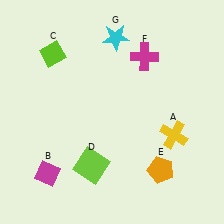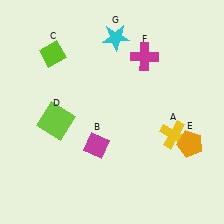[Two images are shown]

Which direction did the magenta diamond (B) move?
The magenta diamond (B) moved right.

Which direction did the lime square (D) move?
The lime square (D) moved up.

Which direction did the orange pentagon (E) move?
The orange pentagon (E) moved right.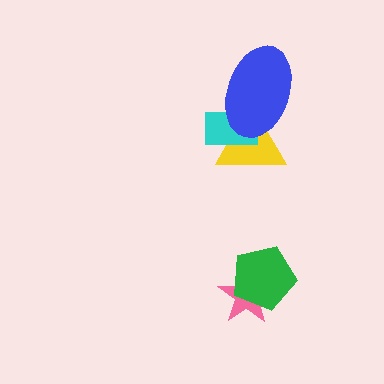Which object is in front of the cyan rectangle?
The blue ellipse is in front of the cyan rectangle.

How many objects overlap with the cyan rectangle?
2 objects overlap with the cyan rectangle.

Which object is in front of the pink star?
The green pentagon is in front of the pink star.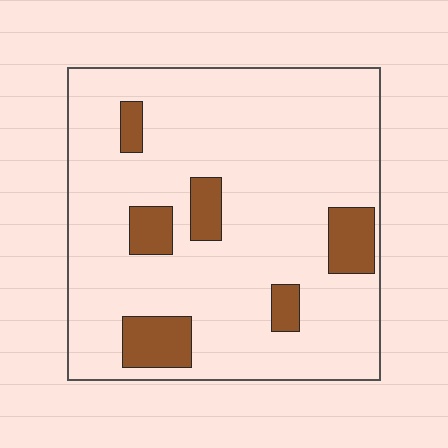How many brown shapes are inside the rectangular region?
6.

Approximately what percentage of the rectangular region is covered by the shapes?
Approximately 15%.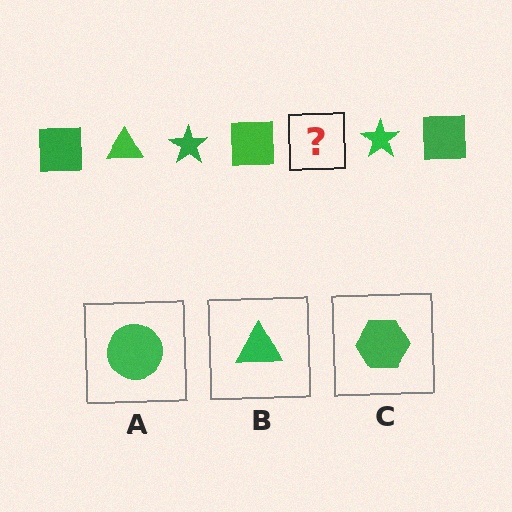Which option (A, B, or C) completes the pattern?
B.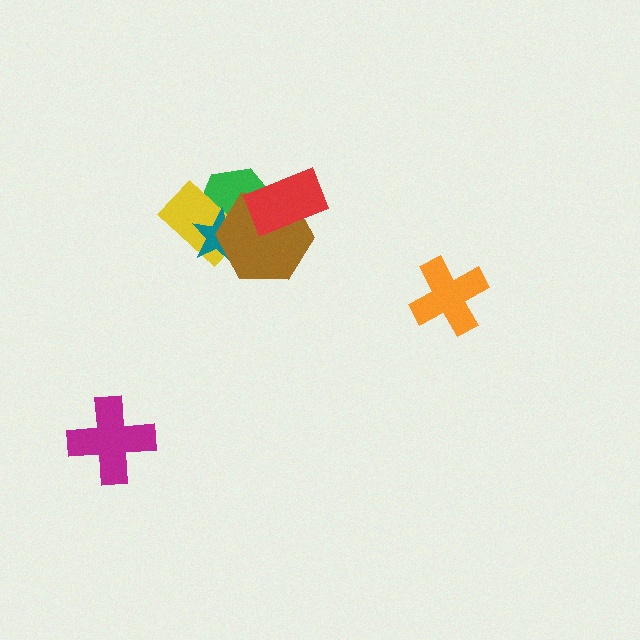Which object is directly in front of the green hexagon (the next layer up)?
The yellow rectangle is directly in front of the green hexagon.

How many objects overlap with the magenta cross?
0 objects overlap with the magenta cross.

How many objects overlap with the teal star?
3 objects overlap with the teal star.